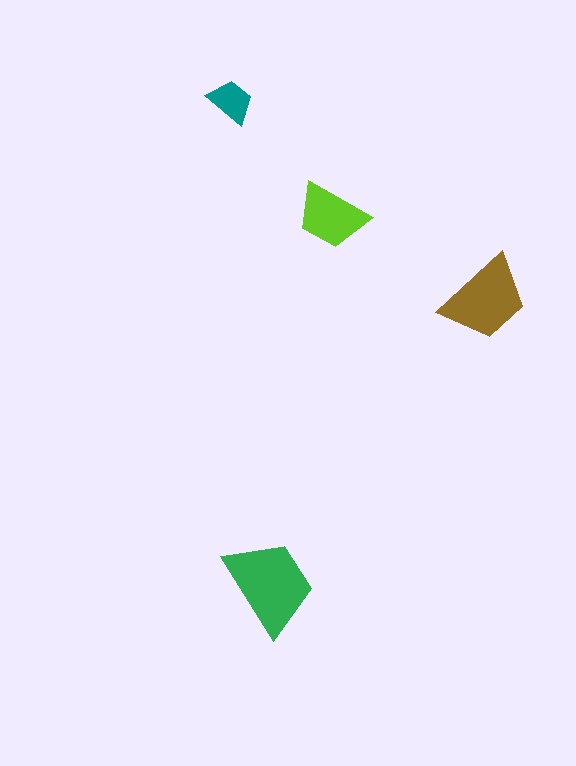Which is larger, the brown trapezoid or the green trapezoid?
The green one.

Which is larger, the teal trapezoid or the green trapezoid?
The green one.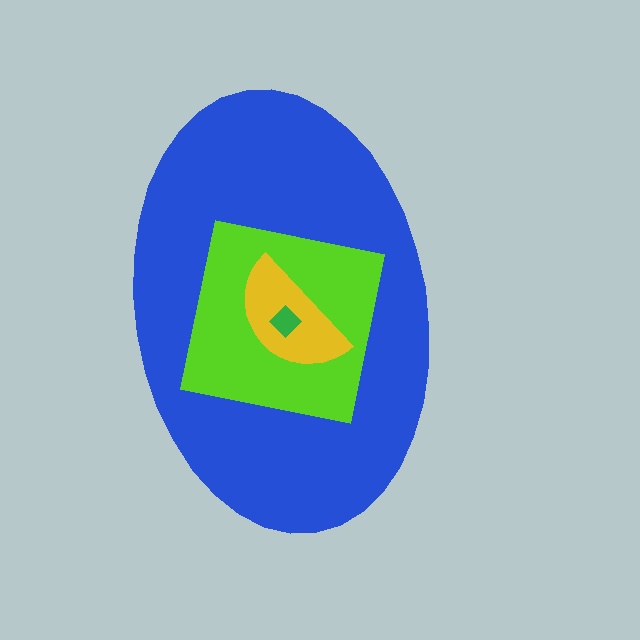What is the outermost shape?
The blue ellipse.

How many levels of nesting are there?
4.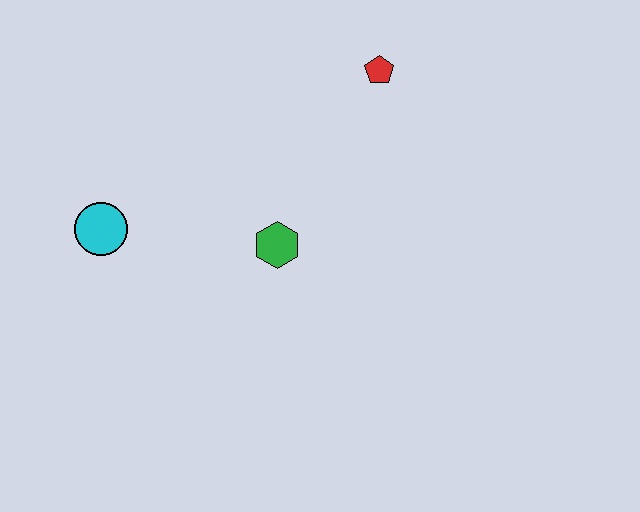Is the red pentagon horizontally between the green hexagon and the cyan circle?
No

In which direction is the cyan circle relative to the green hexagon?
The cyan circle is to the left of the green hexagon.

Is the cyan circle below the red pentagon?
Yes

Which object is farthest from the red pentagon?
The cyan circle is farthest from the red pentagon.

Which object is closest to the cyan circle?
The green hexagon is closest to the cyan circle.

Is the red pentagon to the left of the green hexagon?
No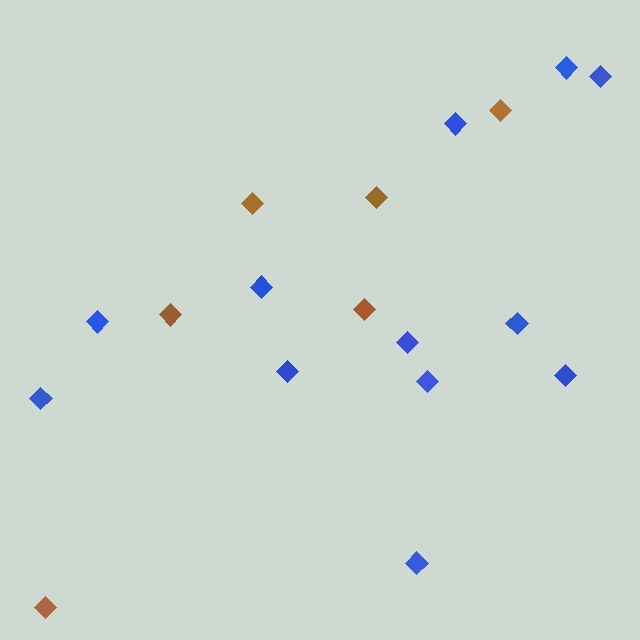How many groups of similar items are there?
There are 2 groups: one group of brown diamonds (6) and one group of blue diamonds (12).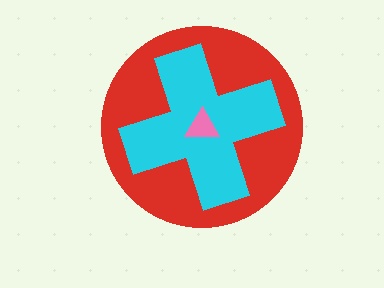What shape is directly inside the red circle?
The cyan cross.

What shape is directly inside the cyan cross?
The pink triangle.